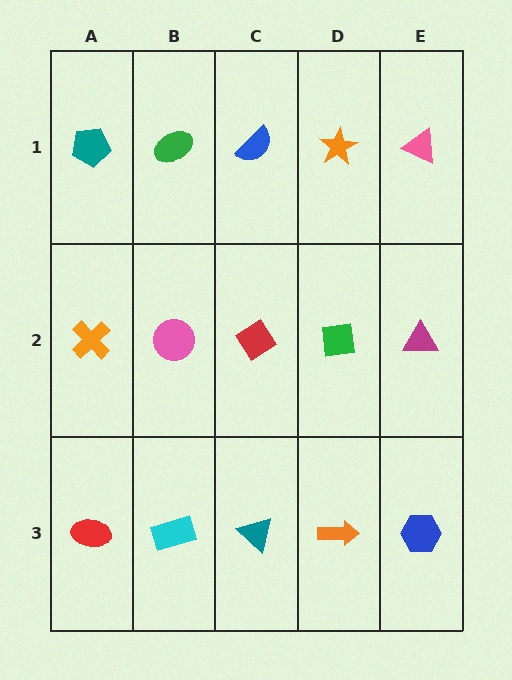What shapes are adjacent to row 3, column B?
A pink circle (row 2, column B), a red ellipse (row 3, column A), a teal triangle (row 3, column C).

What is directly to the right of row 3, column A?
A cyan rectangle.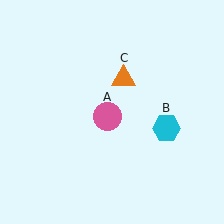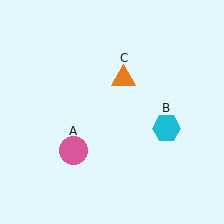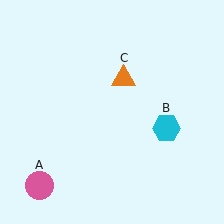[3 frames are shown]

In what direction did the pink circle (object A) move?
The pink circle (object A) moved down and to the left.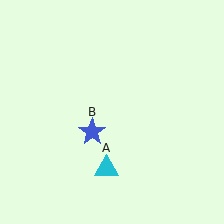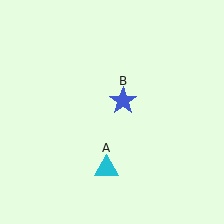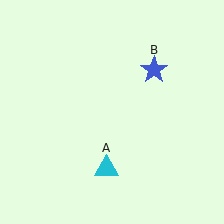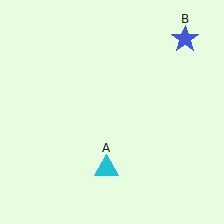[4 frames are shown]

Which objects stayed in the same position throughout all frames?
Cyan triangle (object A) remained stationary.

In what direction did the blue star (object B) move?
The blue star (object B) moved up and to the right.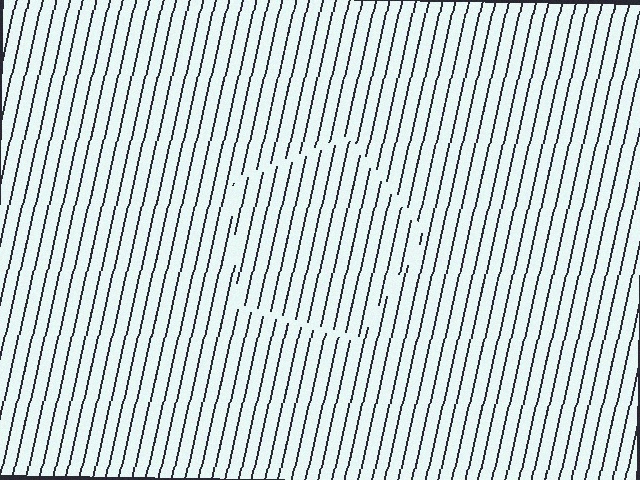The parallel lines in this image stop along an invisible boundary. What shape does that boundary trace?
An illusory pentagon. The interior of the shape contains the same grating, shifted by half a period — the contour is defined by the phase discontinuity where line-ends from the inner and outer gratings abut.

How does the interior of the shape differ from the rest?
The interior of the shape contains the same grating, shifted by half a period — the contour is defined by the phase discontinuity where line-ends from the inner and outer gratings abut.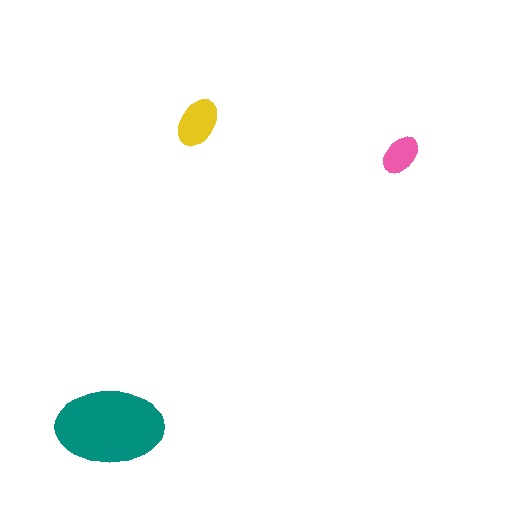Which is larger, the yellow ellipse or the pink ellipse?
The yellow one.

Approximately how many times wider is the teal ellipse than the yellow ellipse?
About 2 times wider.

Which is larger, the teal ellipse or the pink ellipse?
The teal one.